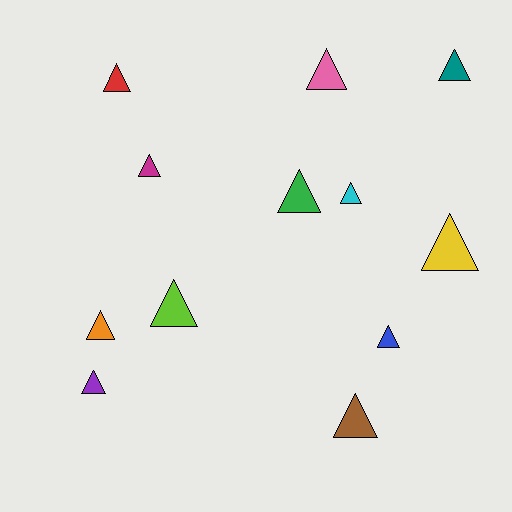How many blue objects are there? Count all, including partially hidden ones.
There is 1 blue object.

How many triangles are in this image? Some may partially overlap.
There are 12 triangles.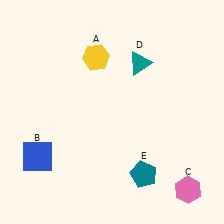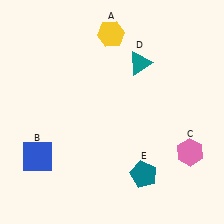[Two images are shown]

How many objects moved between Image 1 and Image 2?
2 objects moved between the two images.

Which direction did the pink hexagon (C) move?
The pink hexagon (C) moved up.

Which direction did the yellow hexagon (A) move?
The yellow hexagon (A) moved up.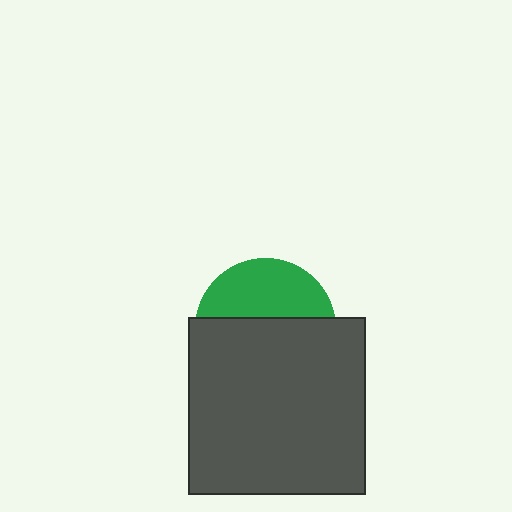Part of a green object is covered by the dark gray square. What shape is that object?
It is a circle.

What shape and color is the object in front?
The object in front is a dark gray square.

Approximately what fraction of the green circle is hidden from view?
Roughly 60% of the green circle is hidden behind the dark gray square.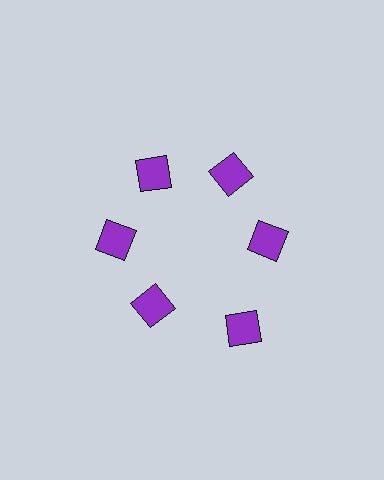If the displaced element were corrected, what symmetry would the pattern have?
It would have 6-fold rotational symmetry — the pattern would map onto itself every 60 degrees.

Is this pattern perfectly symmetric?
No. The 6 purple squares are arranged in a ring, but one element near the 5 o'clock position is pushed outward from the center, breaking the 6-fold rotational symmetry.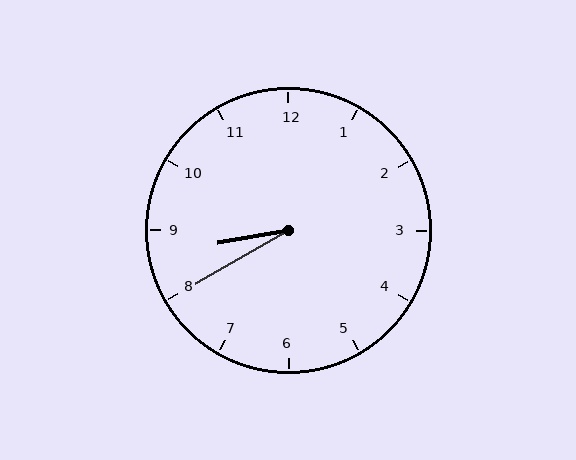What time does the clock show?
8:40.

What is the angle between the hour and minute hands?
Approximately 20 degrees.